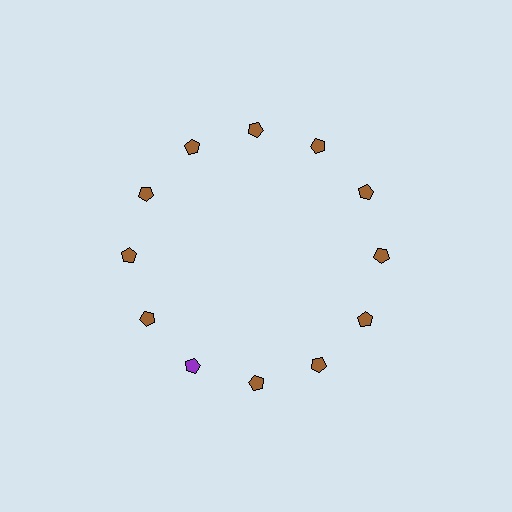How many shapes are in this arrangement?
There are 12 shapes arranged in a ring pattern.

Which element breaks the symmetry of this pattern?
The purple pentagon at roughly the 7 o'clock position breaks the symmetry. All other shapes are brown pentagons.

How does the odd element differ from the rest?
It has a different color: purple instead of brown.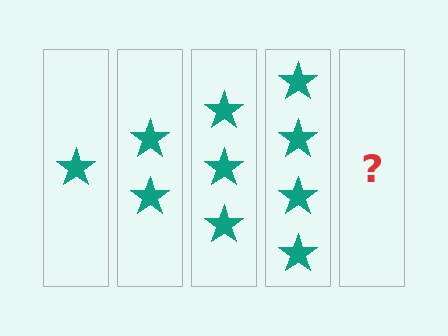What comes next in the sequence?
The next element should be 5 stars.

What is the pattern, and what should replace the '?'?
The pattern is that each step adds one more star. The '?' should be 5 stars.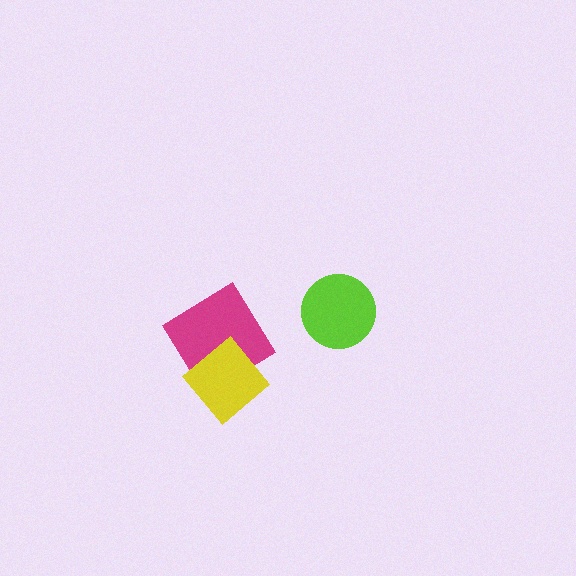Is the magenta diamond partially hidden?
Yes, it is partially covered by another shape.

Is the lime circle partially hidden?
No, no other shape covers it.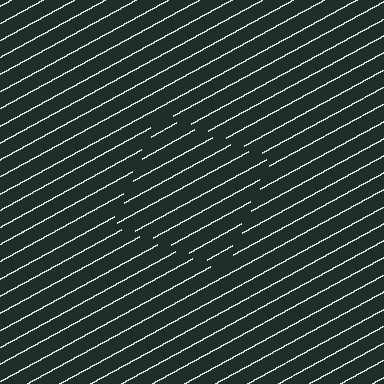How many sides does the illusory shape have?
4 sides — the line-ends trace a square.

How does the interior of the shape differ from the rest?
The interior of the shape contains the same grating, shifted by half a period — the contour is defined by the phase discontinuity where line-ends from the inner and outer gratings abut.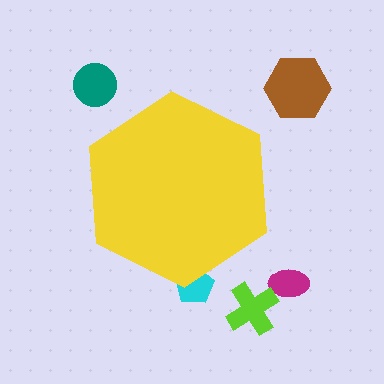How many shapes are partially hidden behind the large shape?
1 shape is partially hidden.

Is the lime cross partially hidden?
No, the lime cross is fully visible.